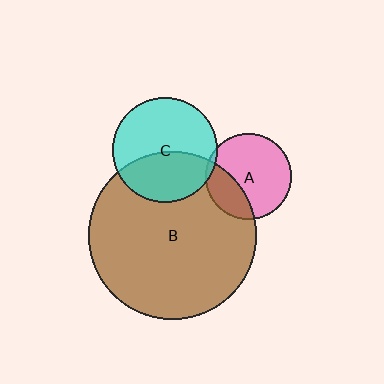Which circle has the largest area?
Circle B (brown).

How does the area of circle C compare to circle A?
Approximately 1.5 times.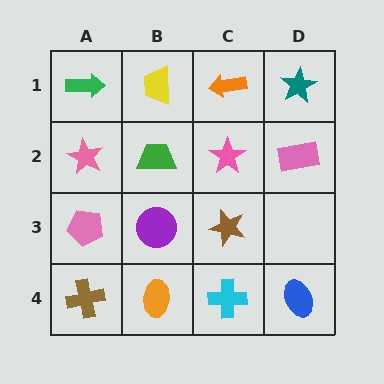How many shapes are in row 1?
4 shapes.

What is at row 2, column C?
A pink star.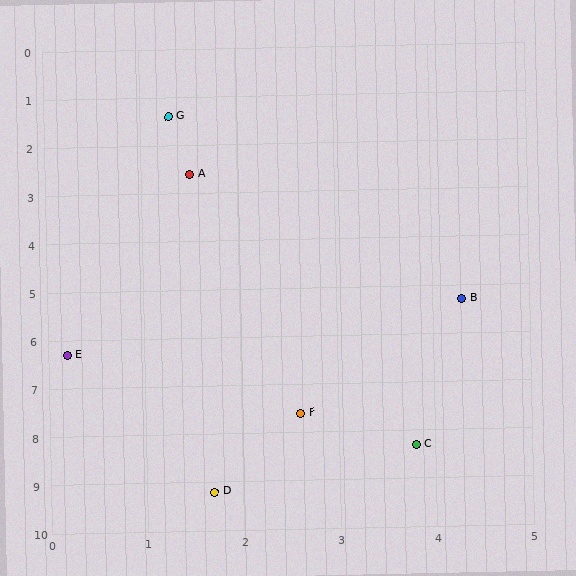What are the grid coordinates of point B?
Point B is at approximately (4.3, 5.3).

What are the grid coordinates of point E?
Point E is at approximately (0.2, 6.3).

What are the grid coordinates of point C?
Point C is at approximately (3.8, 8.3).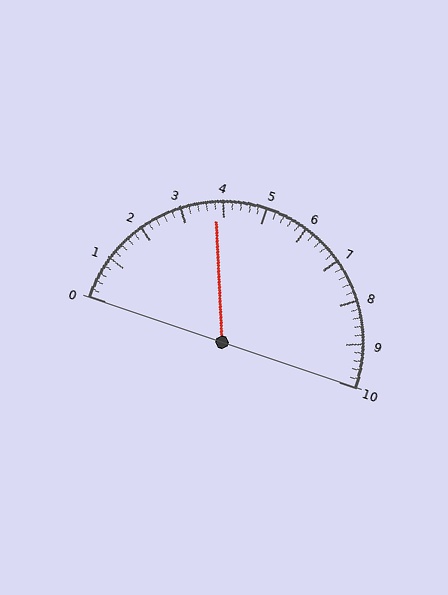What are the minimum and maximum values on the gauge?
The gauge ranges from 0 to 10.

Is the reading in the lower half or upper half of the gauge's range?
The reading is in the lower half of the range (0 to 10).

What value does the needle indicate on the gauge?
The needle indicates approximately 3.8.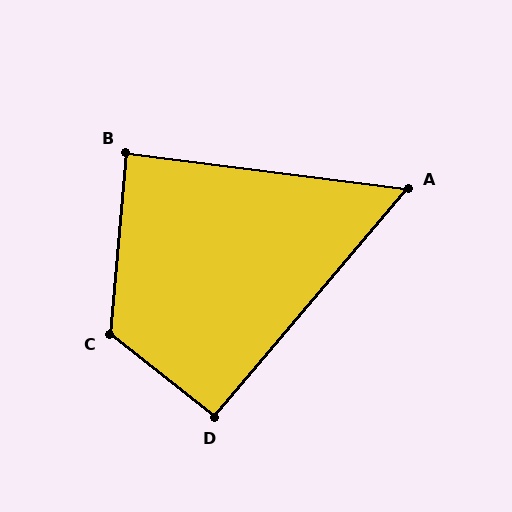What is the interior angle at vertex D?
Approximately 92 degrees (approximately right).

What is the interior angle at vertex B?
Approximately 88 degrees (approximately right).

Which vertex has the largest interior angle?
C, at approximately 123 degrees.